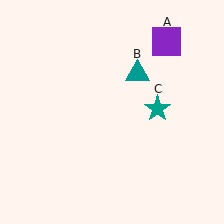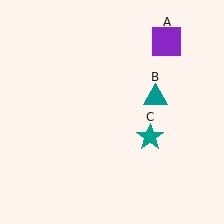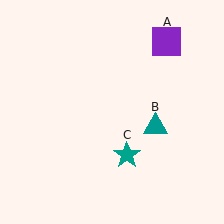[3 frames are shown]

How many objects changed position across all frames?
2 objects changed position: teal triangle (object B), teal star (object C).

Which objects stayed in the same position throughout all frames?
Purple square (object A) remained stationary.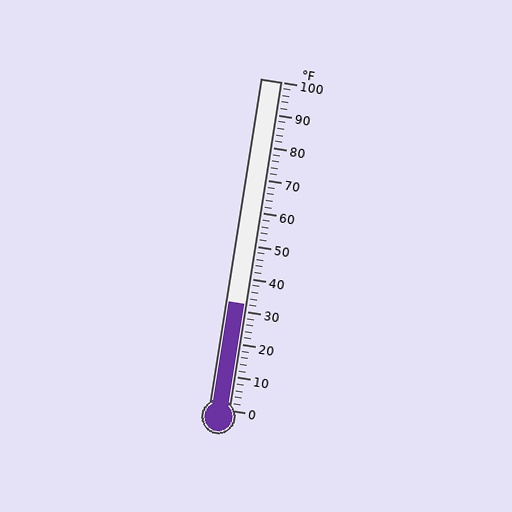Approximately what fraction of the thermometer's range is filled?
The thermometer is filled to approximately 30% of its range.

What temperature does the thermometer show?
The thermometer shows approximately 32°F.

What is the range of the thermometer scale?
The thermometer scale ranges from 0°F to 100°F.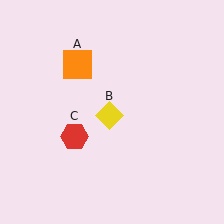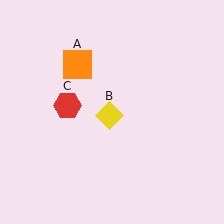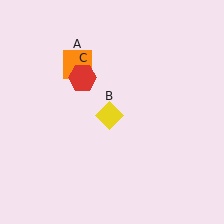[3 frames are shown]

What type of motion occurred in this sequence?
The red hexagon (object C) rotated clockwise around the center of the scene.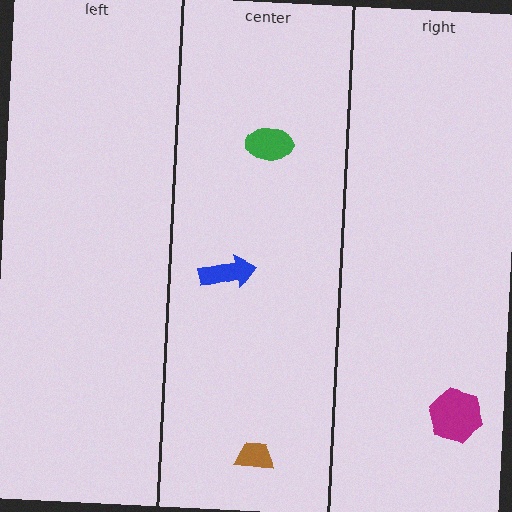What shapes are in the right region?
The magenta hexagon.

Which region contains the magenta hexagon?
The right region.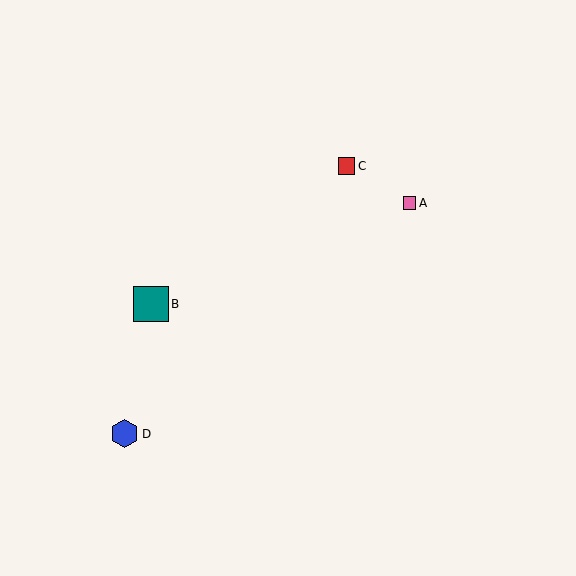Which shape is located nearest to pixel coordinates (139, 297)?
The teal square (labeled B) at (151, 304) is nearest to that location.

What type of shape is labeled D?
Shape D is a blue hexagon.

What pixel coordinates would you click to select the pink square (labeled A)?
Click at (409, 203) to select the pink square A.